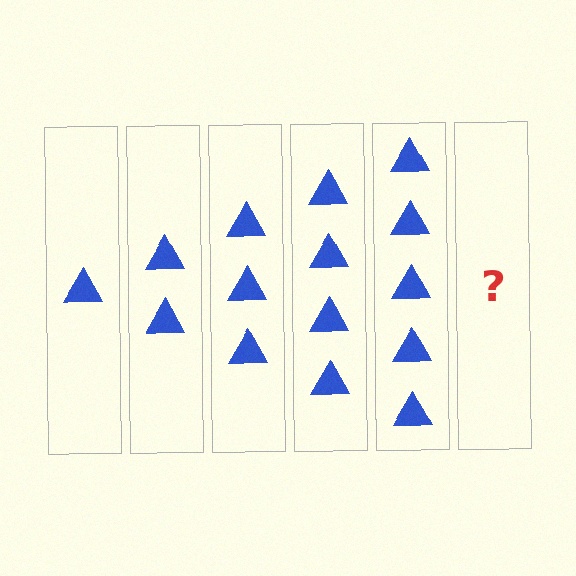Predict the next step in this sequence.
The next step is 6 triangles.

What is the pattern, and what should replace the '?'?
The pattern is that each step adds one more triangle. The '?' should be 6 triangles.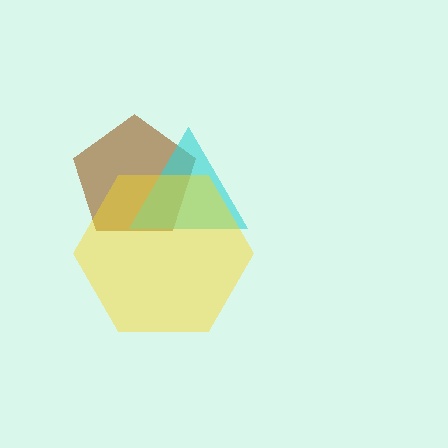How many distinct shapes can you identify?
There are 3 distinct shapes: a brown pentagon, a cyan triangle, a yellow hexagon.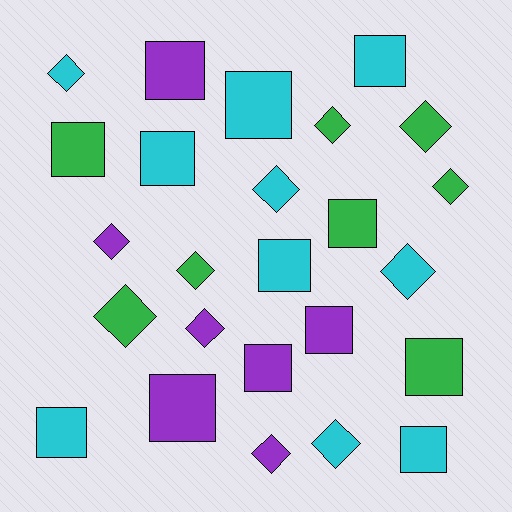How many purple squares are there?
There are 4 purple squares.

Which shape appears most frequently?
Square, with 13 objects.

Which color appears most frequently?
Cyan, with 10 objects.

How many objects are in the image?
There are 25 objects.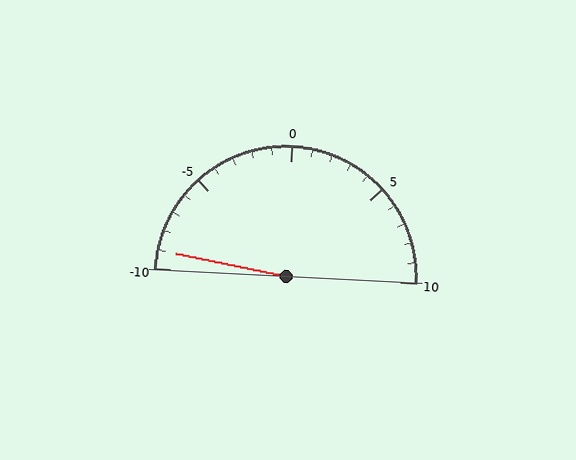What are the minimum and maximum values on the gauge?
The gauge ranges from -10 to 10.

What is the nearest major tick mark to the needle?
The nearest major tick mark is -10.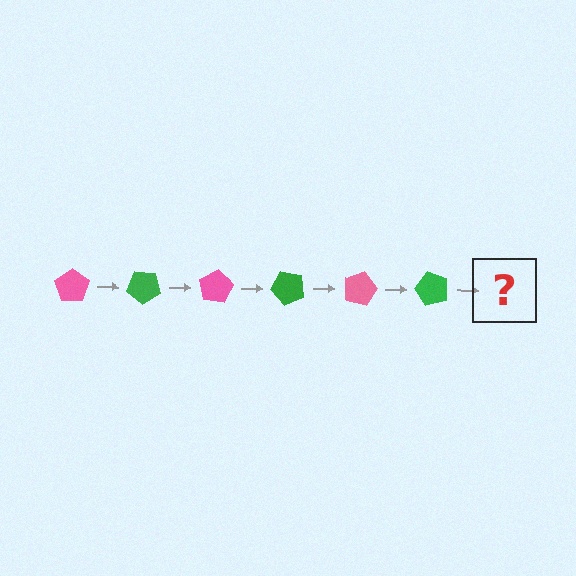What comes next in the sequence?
The next element should be a pink pentagon, rotated 240 degrees from the start.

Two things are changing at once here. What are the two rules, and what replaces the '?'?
The two rules are that it rotates 40 degrees each step and the color cycles through pink and green. The '?' should be a pink pentagon, rotated 240 degrees from the start.